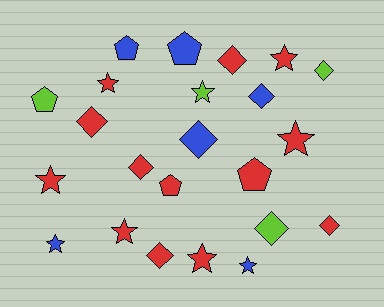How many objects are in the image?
There are 23 objects.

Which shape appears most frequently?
Diamond, with 9 objects.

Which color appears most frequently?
Red, with 13 objects.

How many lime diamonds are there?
There are 2 lime diamonds.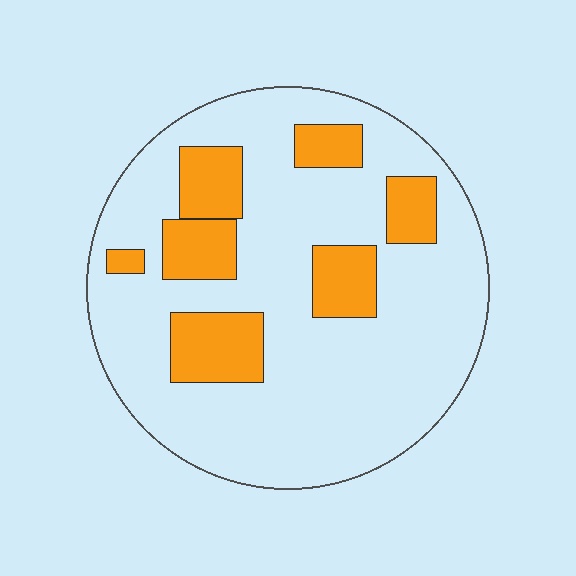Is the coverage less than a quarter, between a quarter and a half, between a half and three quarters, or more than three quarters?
Less than a quarter.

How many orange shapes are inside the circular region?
7.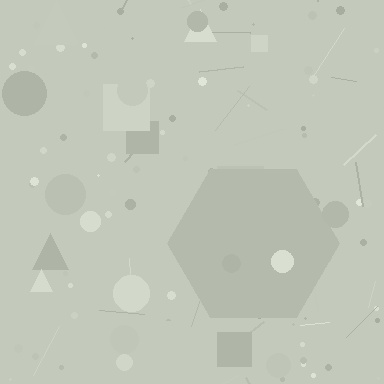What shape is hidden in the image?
A hexagon is hidden in the image.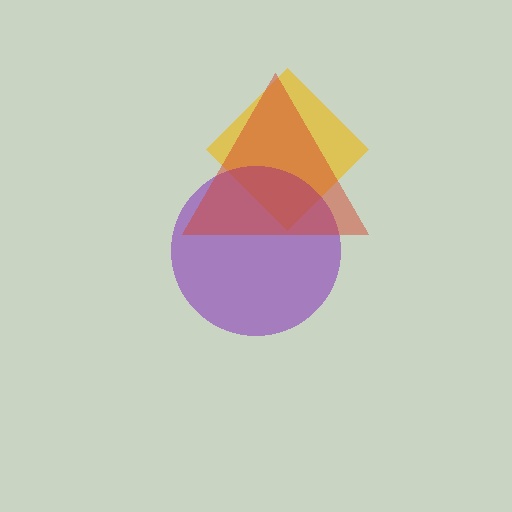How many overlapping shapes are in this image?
There are 3 overlapping shapes in the image.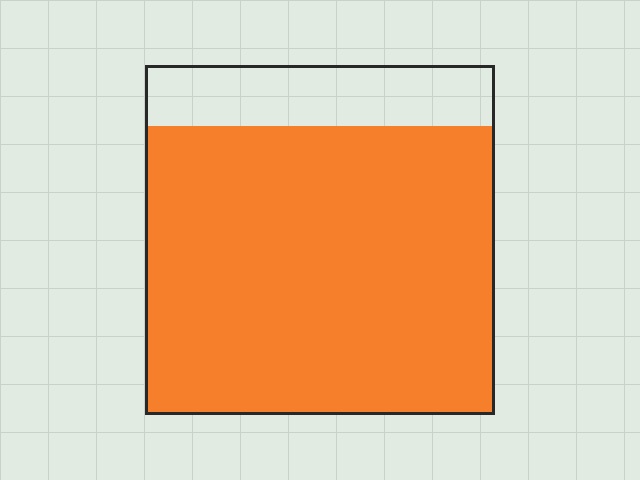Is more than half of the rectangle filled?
Yes.